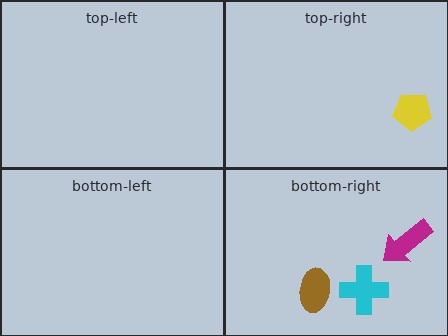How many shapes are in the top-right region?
1.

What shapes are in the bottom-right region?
The brown ellipse, the cyan cross, the magenta arrow.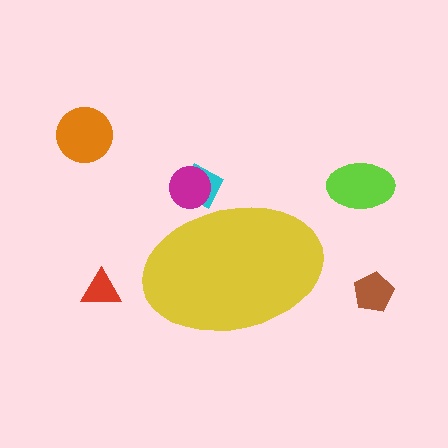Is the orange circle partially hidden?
No, the orange circle is fully visible.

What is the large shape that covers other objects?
A yellow ellipse.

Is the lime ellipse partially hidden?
No, the lime ellipse is fully visible.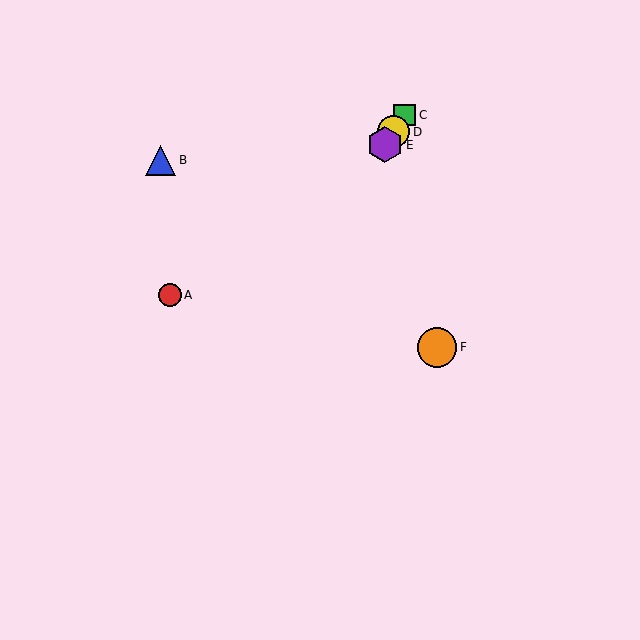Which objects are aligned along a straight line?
Objects C, D, E are aligned along a straight line.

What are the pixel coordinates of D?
Object D is at (394, 132).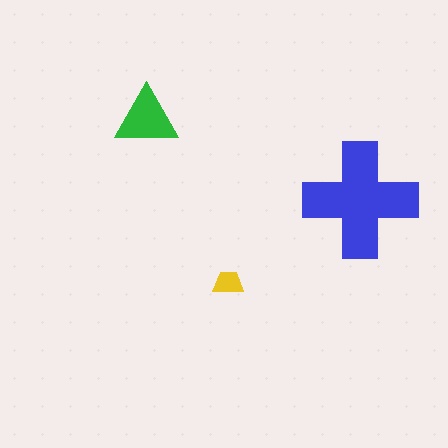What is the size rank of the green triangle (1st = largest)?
2nd.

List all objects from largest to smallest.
The blue cross, the green triangle, the yellow trapezoid.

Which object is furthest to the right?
The blue cross is rightmost.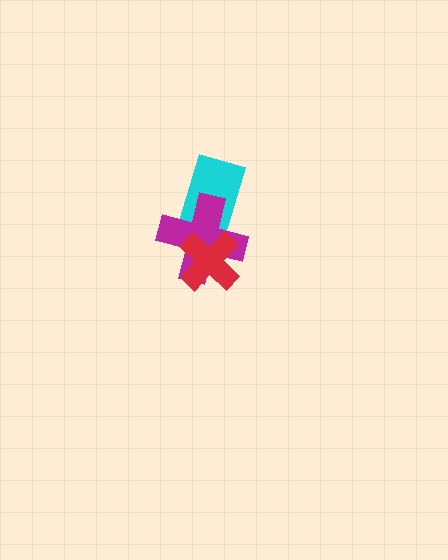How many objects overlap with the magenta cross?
2 objects overlap with the magenta cross.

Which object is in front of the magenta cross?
The red cross is in front of the magenta cross.